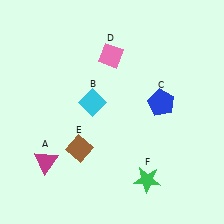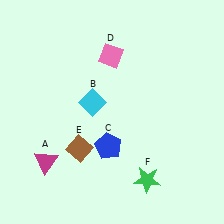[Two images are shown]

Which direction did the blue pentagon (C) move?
The blue pentagon (C) moved left.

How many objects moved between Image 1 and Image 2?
1 object moved between the two images.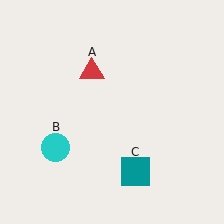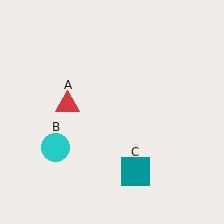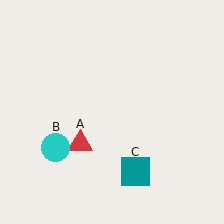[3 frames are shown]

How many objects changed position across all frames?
1 object changed position: red triangle (object A).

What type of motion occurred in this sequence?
The red triangle (object A) rotated counterclockwise around the center of the scene.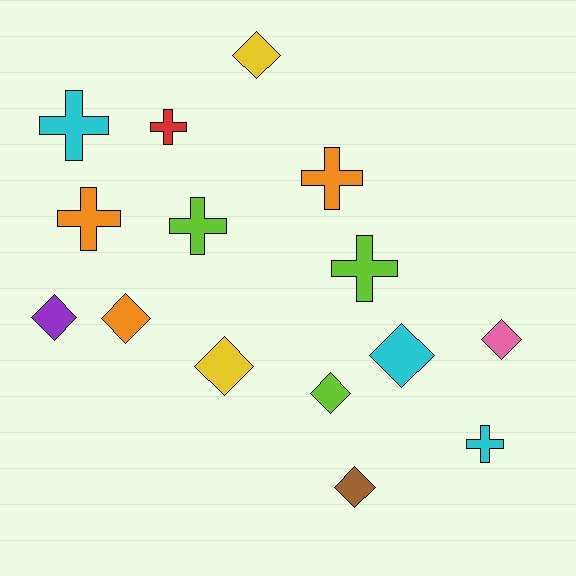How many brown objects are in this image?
There is 1 brown object.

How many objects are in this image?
There are 15 objects.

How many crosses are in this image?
There are 7 crosses.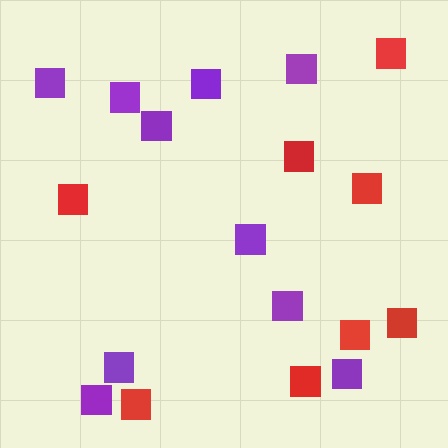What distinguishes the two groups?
There are 2 groups: one group of red squares (8) and one group of purple squares (10).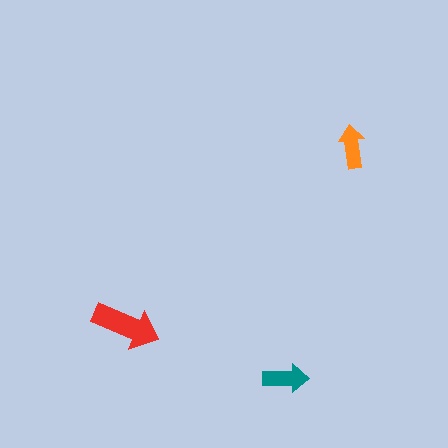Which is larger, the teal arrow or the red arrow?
The red one.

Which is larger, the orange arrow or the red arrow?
The red one.